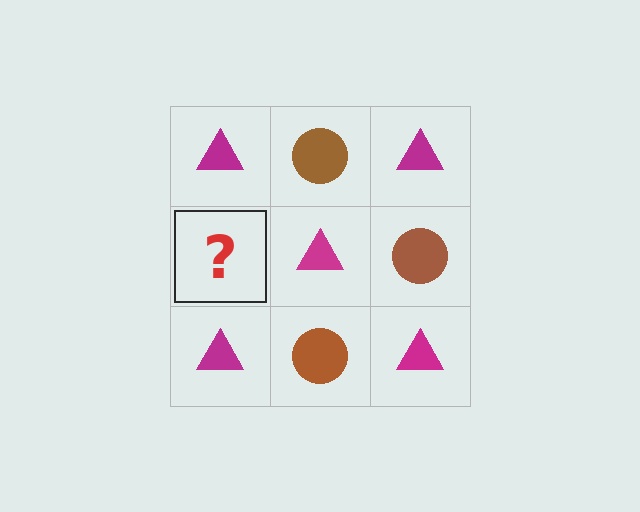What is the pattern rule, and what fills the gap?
The rule is that it alternates magenta triangle and brown circle in a checkerboard pattern. The gap should be filled with a brown circle.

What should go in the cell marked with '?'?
The missing cell should contain a brown circle.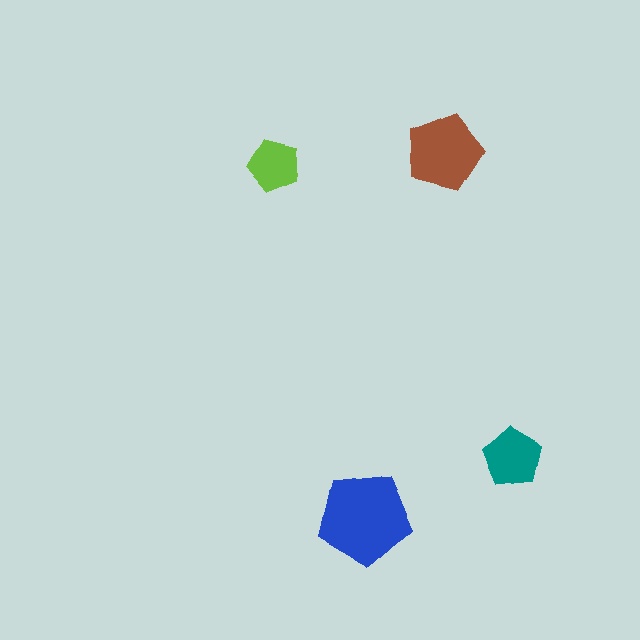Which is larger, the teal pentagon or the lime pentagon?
The teal one.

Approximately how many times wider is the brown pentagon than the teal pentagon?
About 1.5 times wider.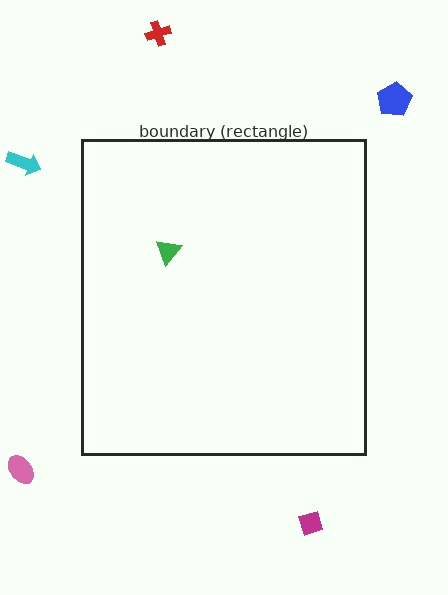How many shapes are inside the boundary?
1 inside, 5 outside.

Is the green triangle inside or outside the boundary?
Inside.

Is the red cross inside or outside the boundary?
Outside.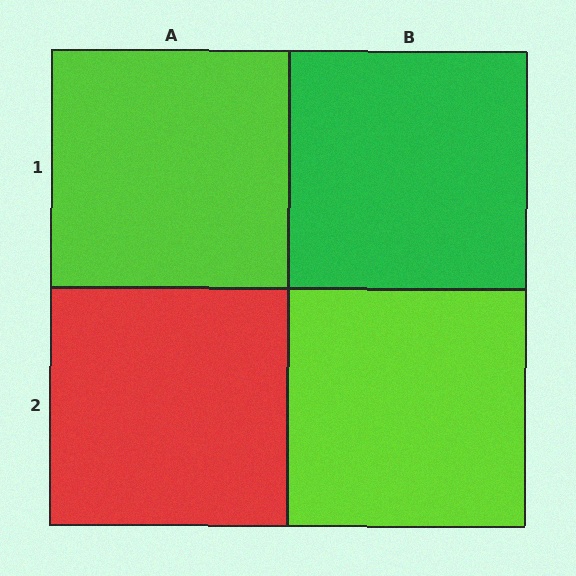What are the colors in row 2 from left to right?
Red, lime.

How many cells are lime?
2 cells are lime.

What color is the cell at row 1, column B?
Green.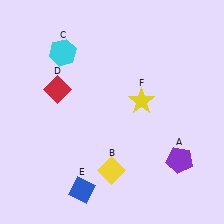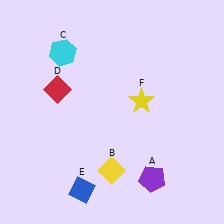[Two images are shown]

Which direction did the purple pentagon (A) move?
The purple pentagon (A) moved left.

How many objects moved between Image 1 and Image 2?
1 object moved between the two images.